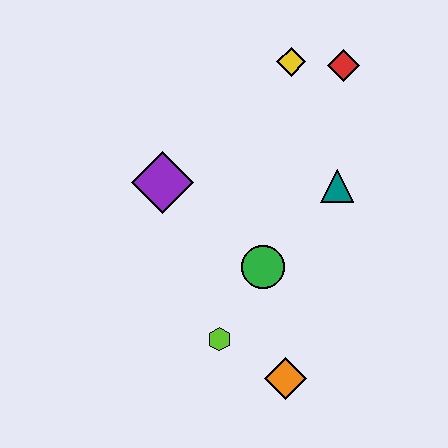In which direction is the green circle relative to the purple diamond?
The green circle is to the right of the purple diamond.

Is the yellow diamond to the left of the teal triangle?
Yes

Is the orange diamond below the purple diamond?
Yes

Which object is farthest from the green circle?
The red diamond is farthest from the green circle.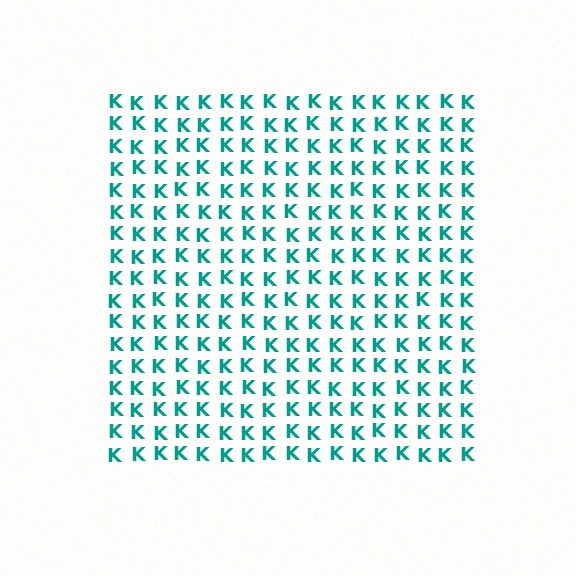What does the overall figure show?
The overall figure shows a square.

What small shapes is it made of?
It is made of small letter K's.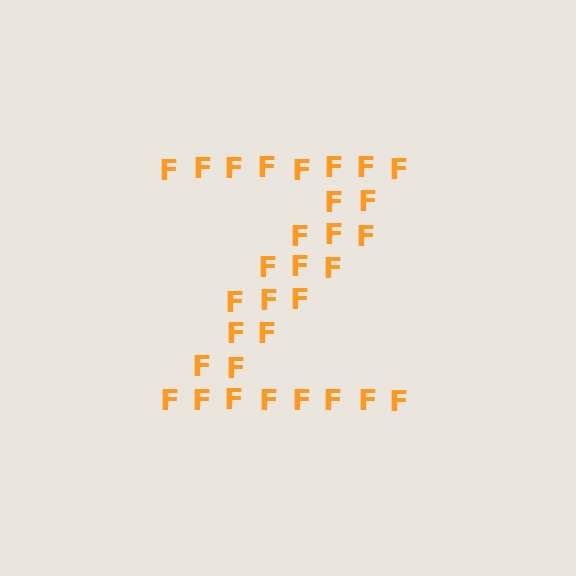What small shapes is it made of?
It is made of small letter F's.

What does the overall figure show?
The overall figure shows the letter Z.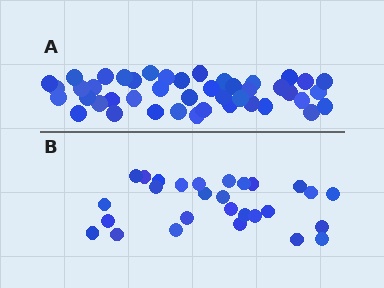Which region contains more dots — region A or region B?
Region A (the top region) has more dots.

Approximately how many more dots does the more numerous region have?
Region A has approximately 15 more dots than region B.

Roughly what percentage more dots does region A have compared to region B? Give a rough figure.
About 55% more.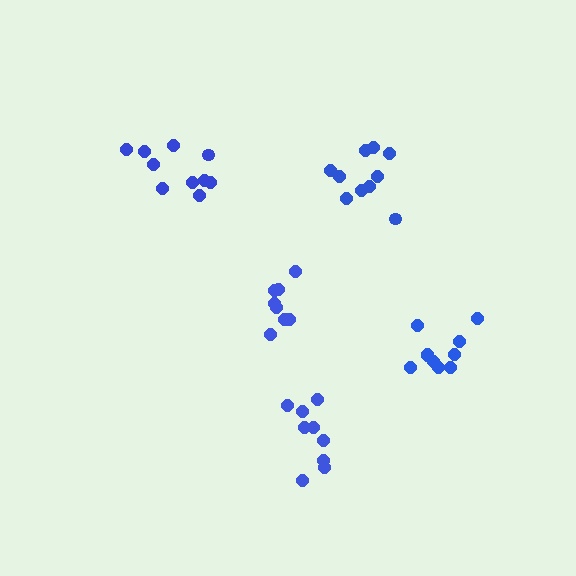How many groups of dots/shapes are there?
There are 5 groups.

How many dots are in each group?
Group 1: 10 dots, Group 2: 8 dots, Group 3: 10 dots, Group 4: 10 dots, Group 5: 9 dots (47 total).